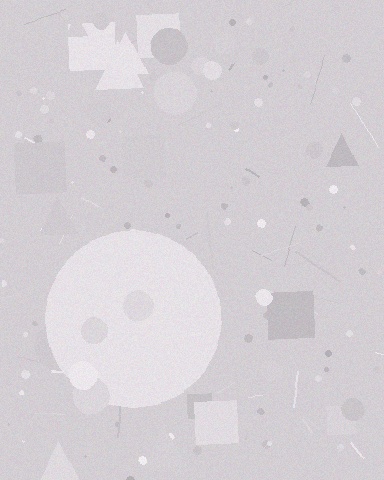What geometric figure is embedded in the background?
A circle is embedded in the background.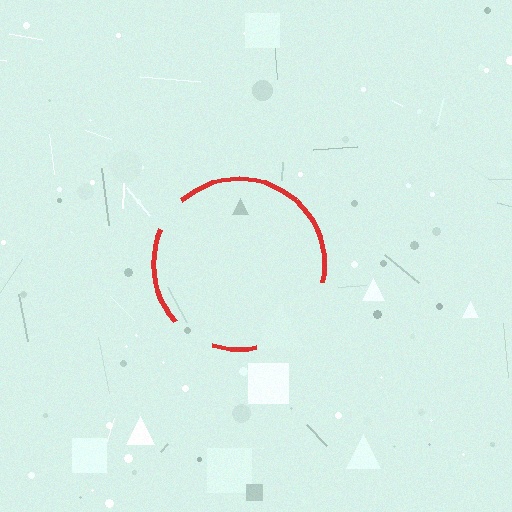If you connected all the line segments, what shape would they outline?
They would outline a circle.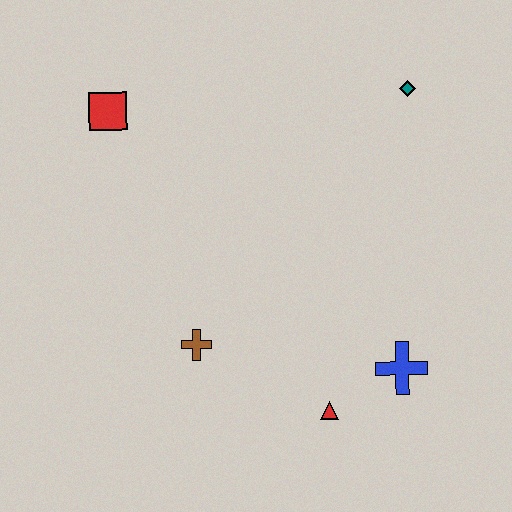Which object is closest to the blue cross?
The red triangle is closest to the blue cross.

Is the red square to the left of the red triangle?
Yes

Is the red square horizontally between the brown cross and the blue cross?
No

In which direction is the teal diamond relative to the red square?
The teal diamond is to the right of the red square.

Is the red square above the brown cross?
Yes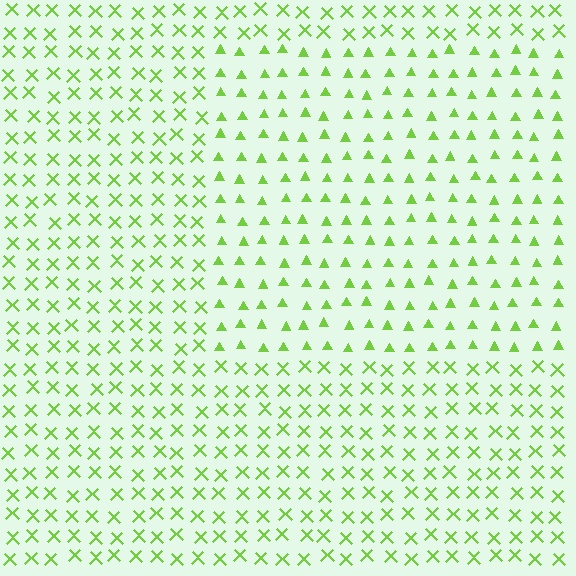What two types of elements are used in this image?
The image uses triangles inside the rectangle region and X marks outside it.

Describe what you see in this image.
The image is filled with small lime elements arranged in a uniform grid. A rectangle-shaped region contains triangles, while the surrounding area contains X marks. The boundary is defined purely by the change in element shape.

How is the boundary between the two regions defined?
The boundary is defined by a change in element shape: triangles inside vs. X marks outside. All elements share the same color and spacing.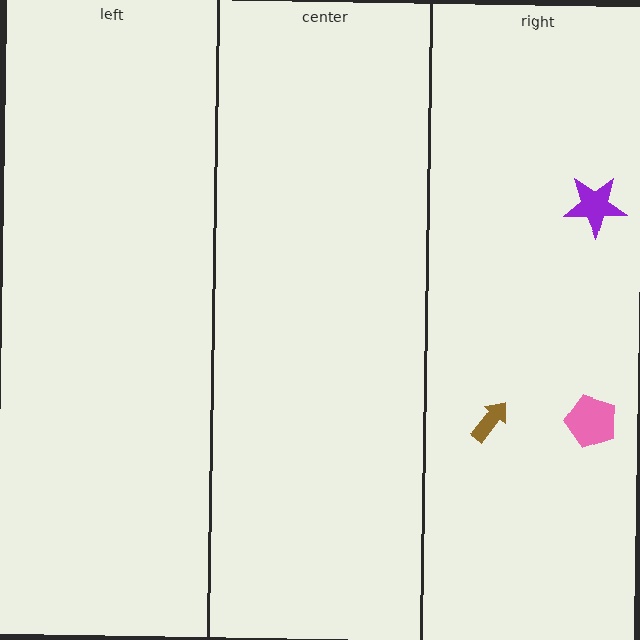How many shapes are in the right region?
3.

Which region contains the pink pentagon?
The right region.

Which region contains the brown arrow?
The right region.